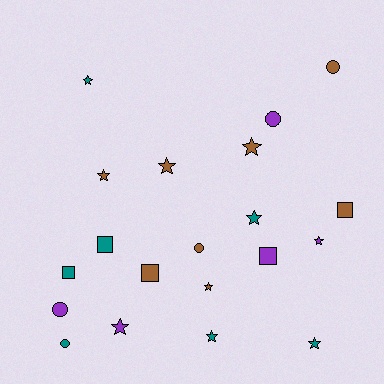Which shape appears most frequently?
Star, with 10 objects.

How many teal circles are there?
There is 1 teal circle.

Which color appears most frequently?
Brown, with 8 objects.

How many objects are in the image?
There are 20 objects.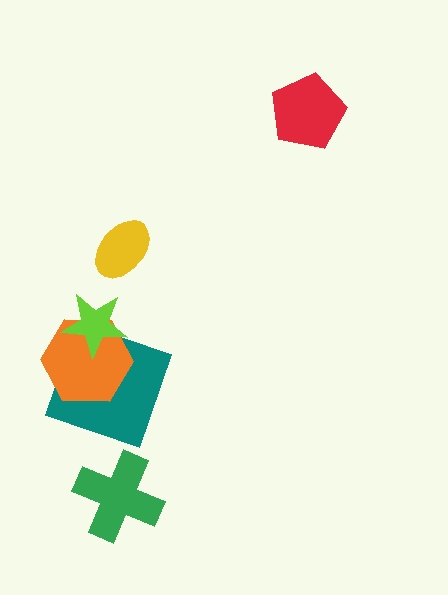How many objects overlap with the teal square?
2 objects overlap with the teal square.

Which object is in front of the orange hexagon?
The lime star is in front of the orange hexagon.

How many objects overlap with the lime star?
2 objects overlap with the lime star.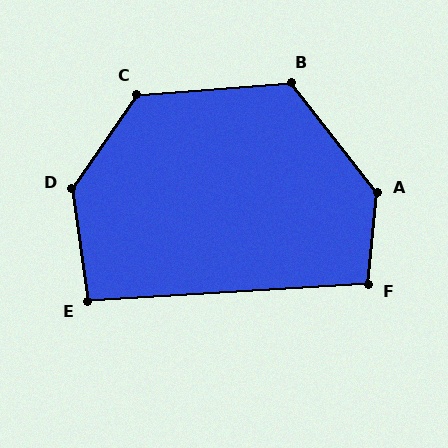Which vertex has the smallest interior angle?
E, at approximately 95 degrees.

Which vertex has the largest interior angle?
D, at approximately 137 degrees.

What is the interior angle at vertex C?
Approximately 129 degrees (obtuse).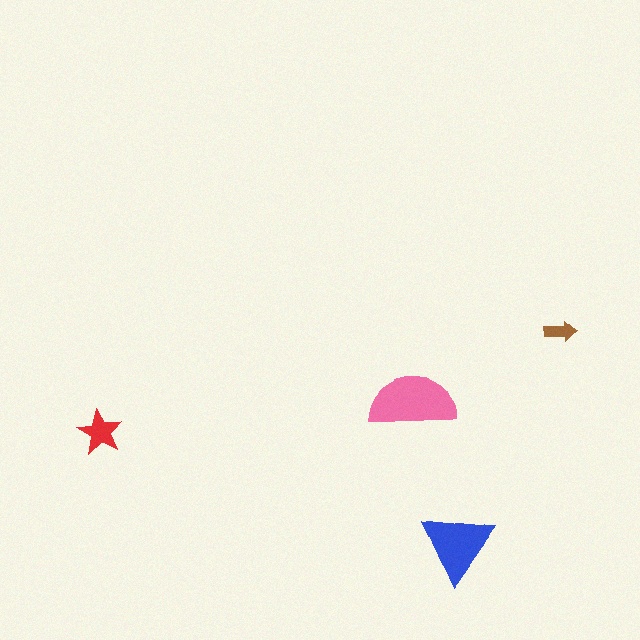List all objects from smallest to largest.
The brown arrow, the red star, the blue triangle, the pink semicircle.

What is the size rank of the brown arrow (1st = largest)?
4th.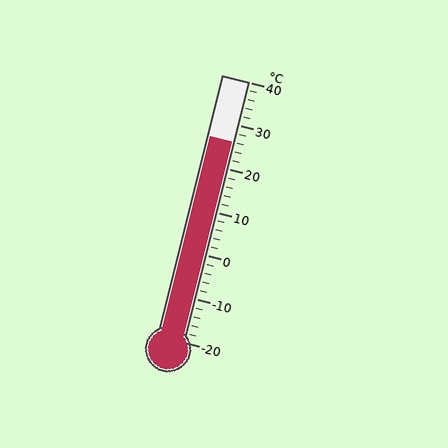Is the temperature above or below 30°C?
The temperature is below 30°C.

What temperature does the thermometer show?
The thermometer shows approximately 26°C.